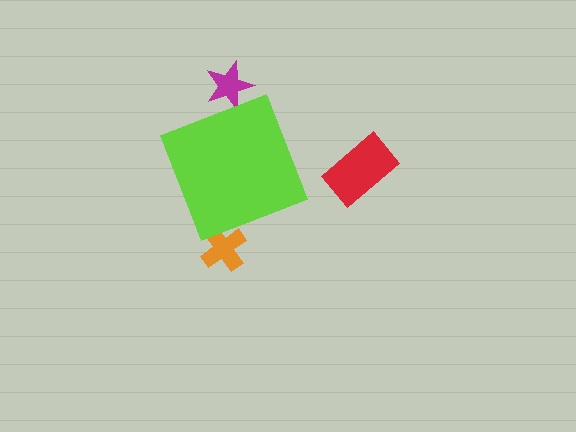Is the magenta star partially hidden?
Yes, the magenta star is partially hidden behind the lime diamond.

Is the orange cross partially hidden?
Yes, the orange cross is partially hidden behind the lime diamond.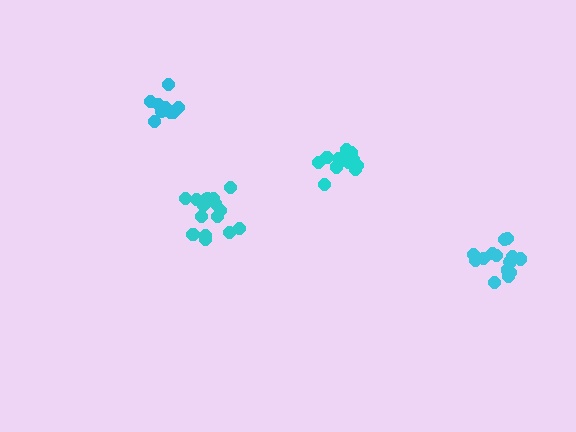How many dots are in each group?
Group 1: 16 dots, Group 2: 11 dots, Group 3: 14 dots, Group 4: 13 dots (54 total).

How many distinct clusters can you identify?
There are 4 distinct clusters.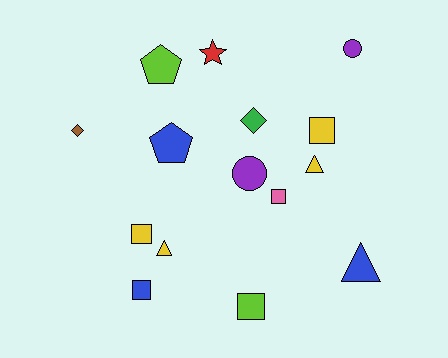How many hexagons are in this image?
There are no hexagons.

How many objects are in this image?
There are 15 objects.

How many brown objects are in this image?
There is 1 brown object.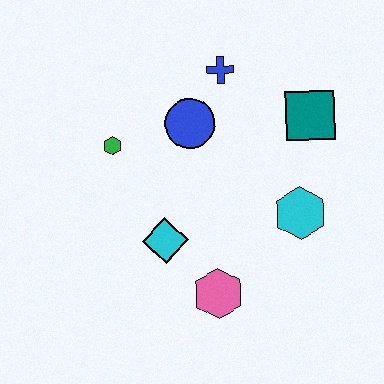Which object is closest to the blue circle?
The blue cross is closest to the blue circle.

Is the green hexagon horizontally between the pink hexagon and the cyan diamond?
No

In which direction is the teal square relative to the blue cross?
The teal square is to the right of the blue cross.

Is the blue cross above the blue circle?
Yes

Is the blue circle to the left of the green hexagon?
No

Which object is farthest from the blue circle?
The pink hexagon is farthest from the blue circle.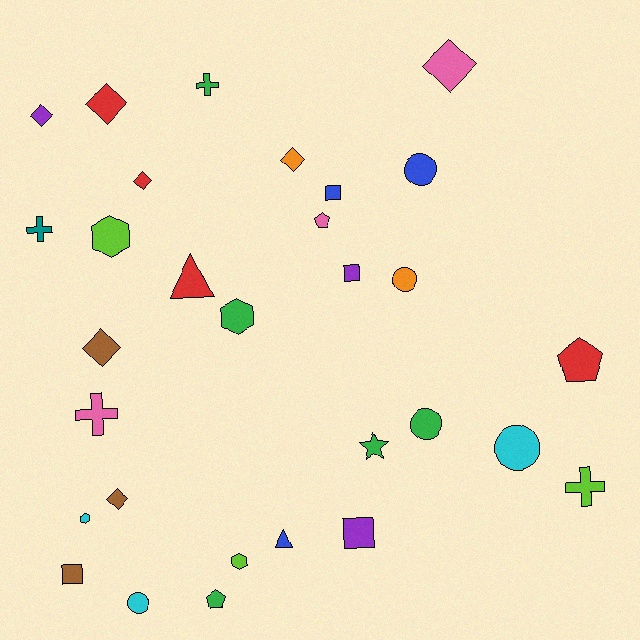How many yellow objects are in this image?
There are no yellow objects.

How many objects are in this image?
There are 30 objects.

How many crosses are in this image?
There are 4 crosses.